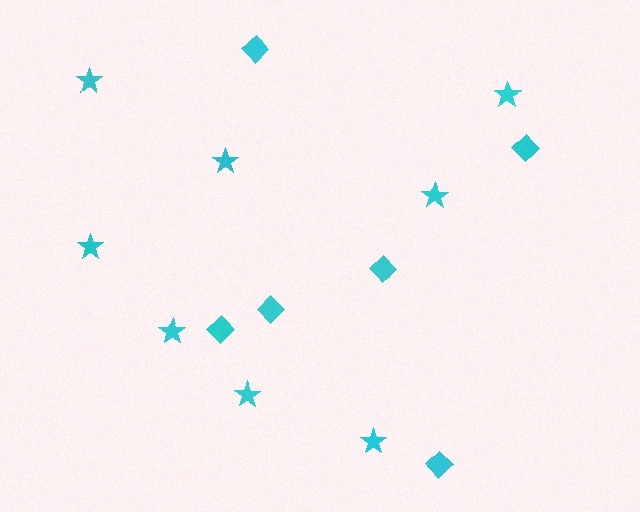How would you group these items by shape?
There are 2 groups: one group of diamonds (6) and one group of stars (8).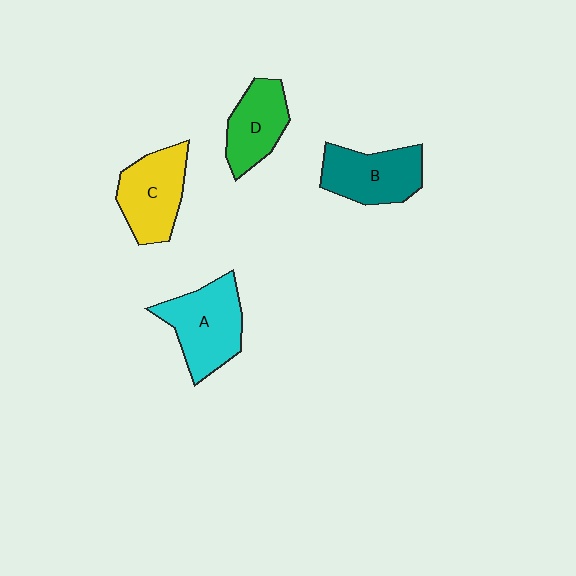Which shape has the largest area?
Shape A (cyan).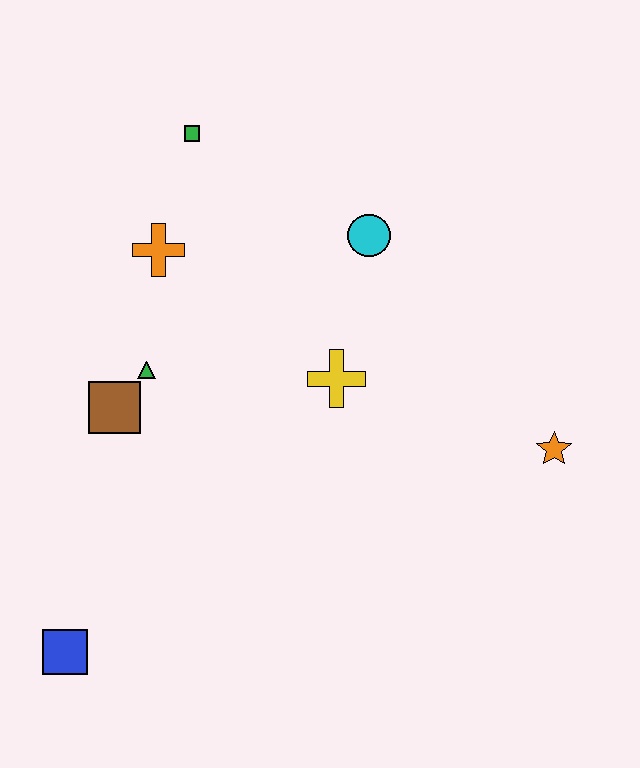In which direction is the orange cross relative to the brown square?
The orange cross is above the brown square.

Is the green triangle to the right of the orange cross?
No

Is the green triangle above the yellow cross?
Yes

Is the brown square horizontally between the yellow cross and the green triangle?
No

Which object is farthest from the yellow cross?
The blue square is farthest from the yellow cross.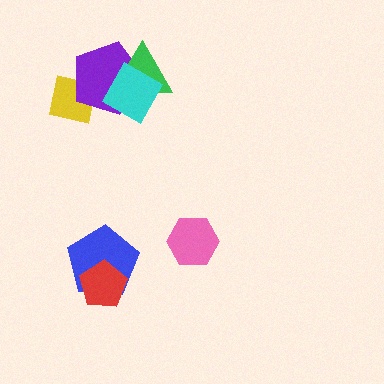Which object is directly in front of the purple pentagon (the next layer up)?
The green triangle is directly in front of the purple pentagon.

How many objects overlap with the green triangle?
2 objects overlap with the green triangle.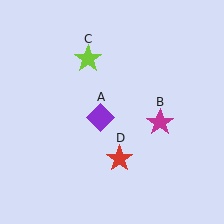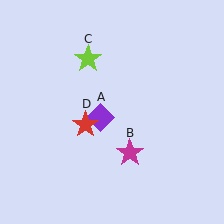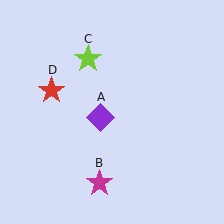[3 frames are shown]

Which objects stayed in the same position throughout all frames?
Purple diamond (object A) and lime star (object C) remained stationary.